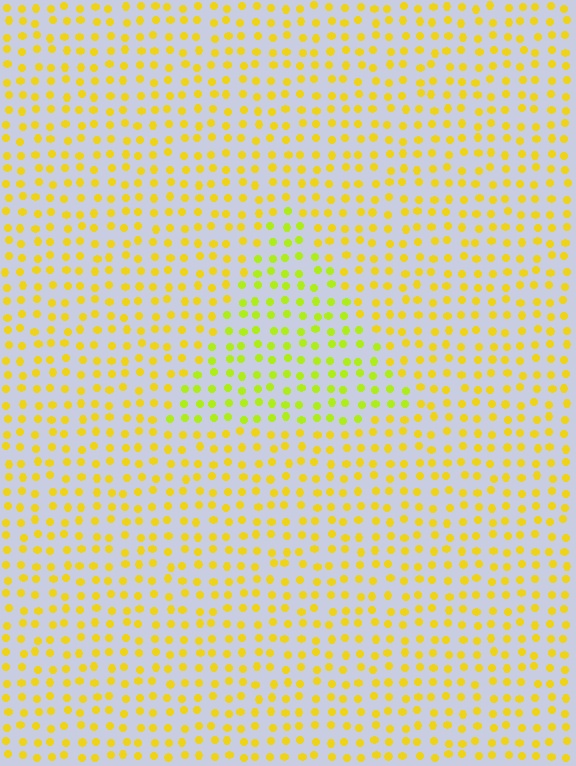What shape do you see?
I see a triangle.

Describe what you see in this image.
The image is filled with small yellow elements in a uniform arrangement. A triangle-shaped region is visible where the elements are tinted to a slightly different hue, forming a subtle color boundary.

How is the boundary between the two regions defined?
The boundary is defined purely by a slight shift in hue (about 26 degrees). Spacing, size, and orientation are identical on both sides.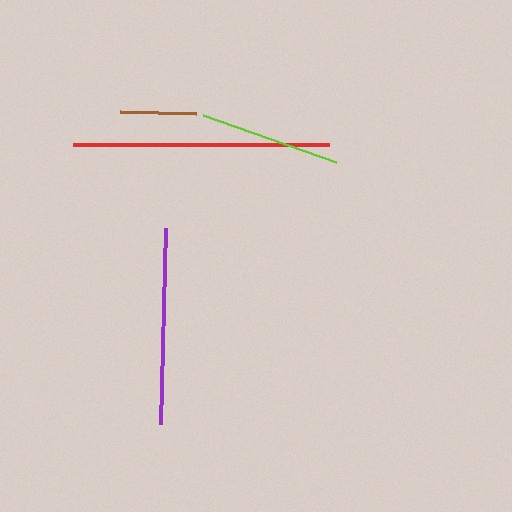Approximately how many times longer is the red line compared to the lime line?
The red line is approximately 1.8 times the length of the lime line.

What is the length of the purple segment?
The purple segment is approximately 196 pixels long.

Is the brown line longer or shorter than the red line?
The red line is longer than the brown line.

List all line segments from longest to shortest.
From longest to shortest: red, purple, lime, brown.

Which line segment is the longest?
The red line is the longest at approximately 256 pixels.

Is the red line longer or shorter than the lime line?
The red line is longer than the lime line.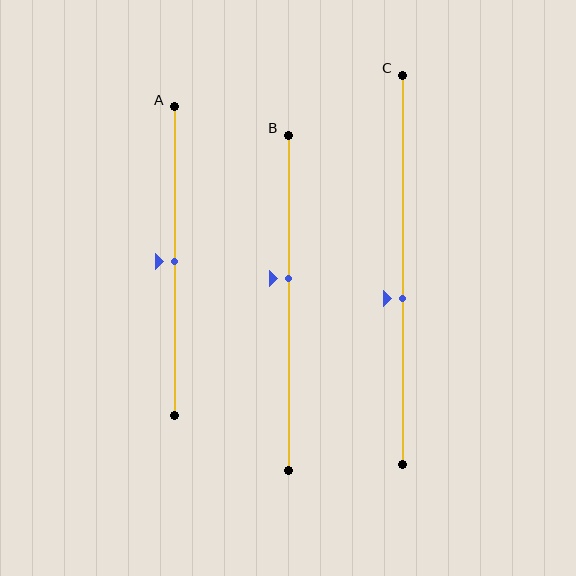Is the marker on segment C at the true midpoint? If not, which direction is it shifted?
No, the marker on segment C is shifted downward by about 8% of the segment length.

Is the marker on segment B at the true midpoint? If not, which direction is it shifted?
No, the marker on segment B is shifted upward by about 7% of the segment length.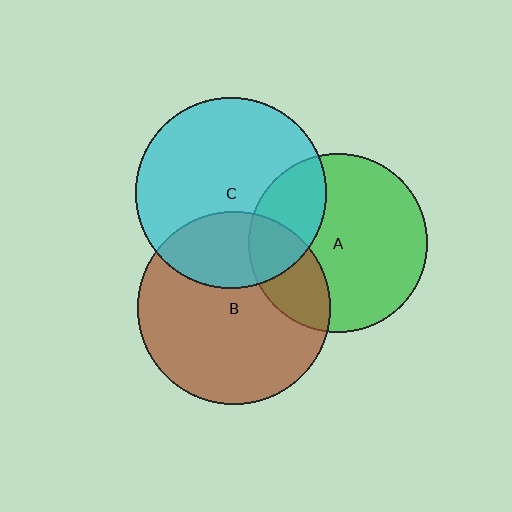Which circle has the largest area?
Circle B (brown).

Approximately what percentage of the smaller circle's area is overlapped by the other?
Approximately 25%.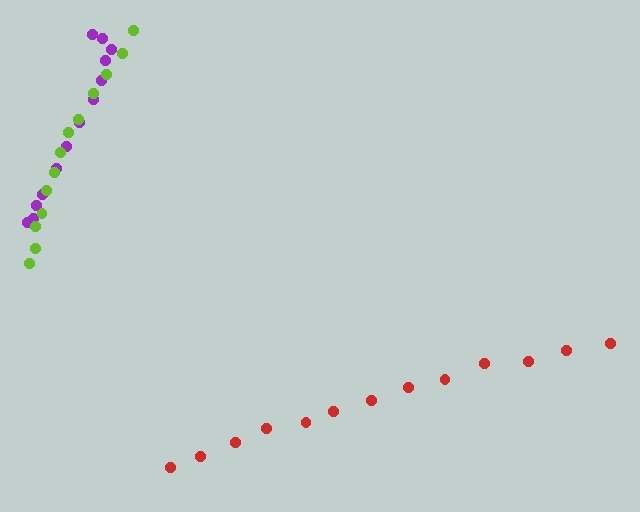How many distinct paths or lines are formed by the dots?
There are 3 distinct paths.